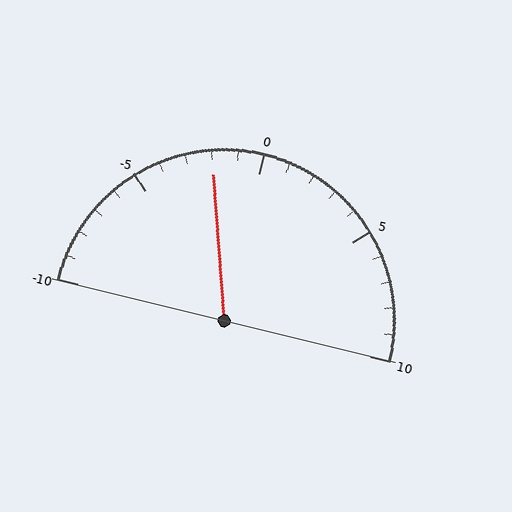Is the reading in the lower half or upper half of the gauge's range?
The reading is in the lower half of the range (-10 to 10).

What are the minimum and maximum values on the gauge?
The gauge ranges from -10 to 10.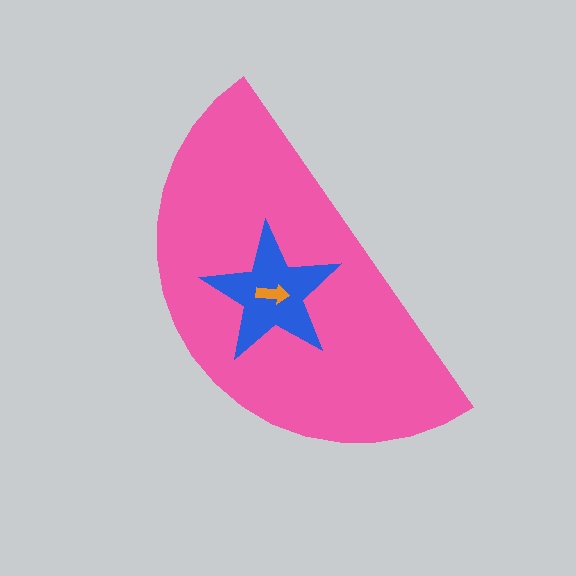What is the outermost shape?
The pink semicircle.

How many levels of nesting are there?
3.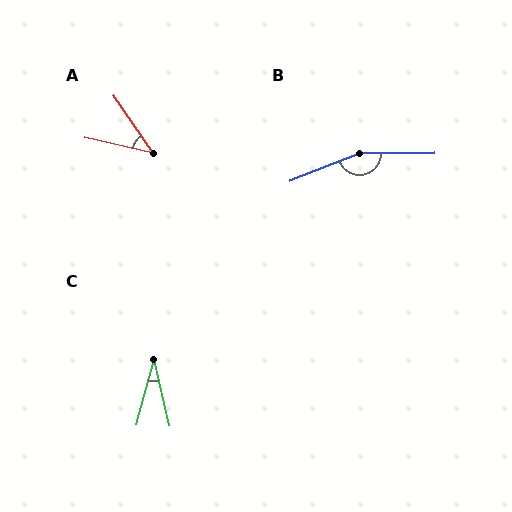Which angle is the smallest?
C, at approximately 28 degrees.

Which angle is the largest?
B, at approximately 159 degrees.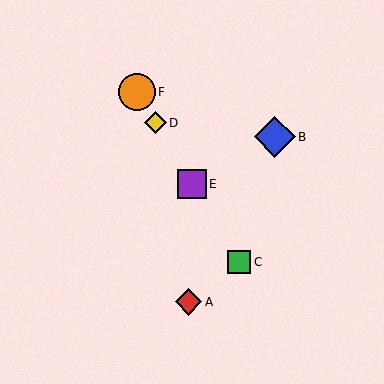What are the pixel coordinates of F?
Object F is at (137, 92).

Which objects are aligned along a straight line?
Objects C, D, E, F are aligned along a straight line.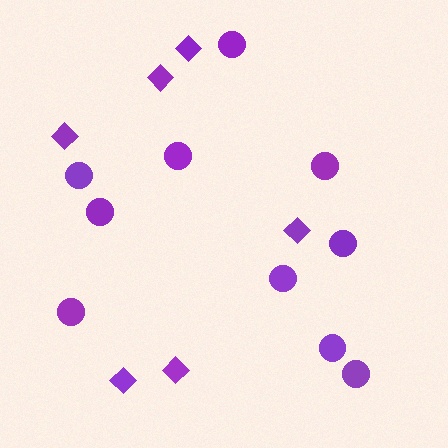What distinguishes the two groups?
There are 2 groups: one group of diamonds (6) and one group of circles (10).